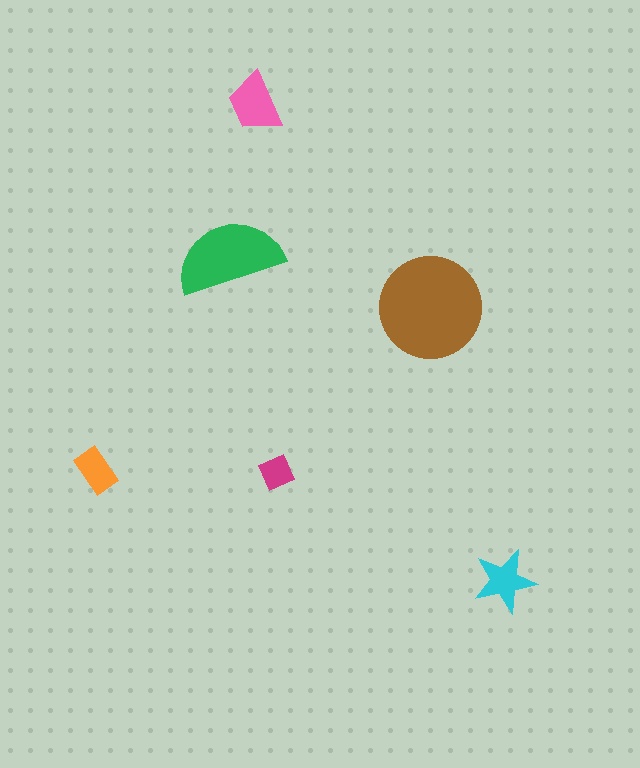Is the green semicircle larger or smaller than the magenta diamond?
Larger.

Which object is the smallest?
The magenta diamond.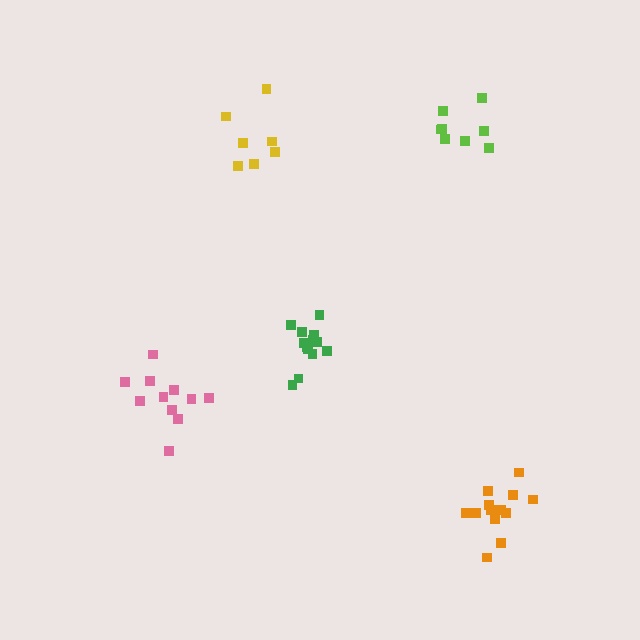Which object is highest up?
The lime cluster is topmost.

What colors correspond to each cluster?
The clusters are colored: green, orange, pink, yellow, lime.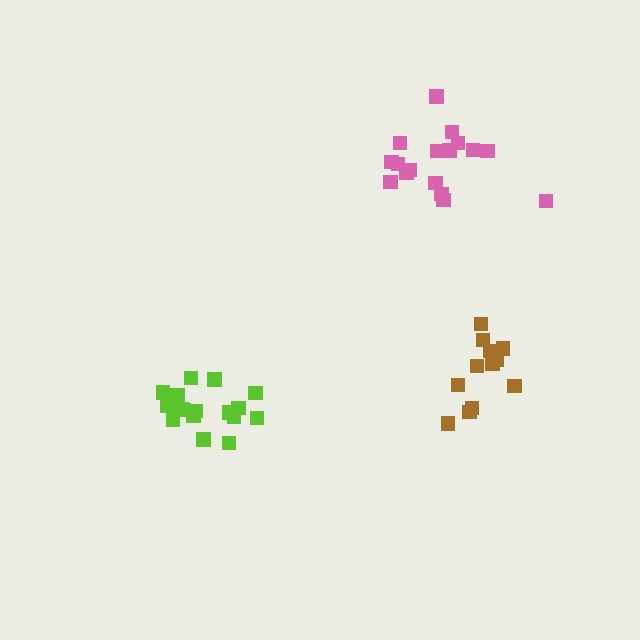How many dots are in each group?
Group 1: 12 dots, Group 2: 17 dots, Group 3: 17 dots (46 total).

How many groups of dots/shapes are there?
There are 3 groups.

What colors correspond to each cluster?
The clusters are colored: brown, lime, pink.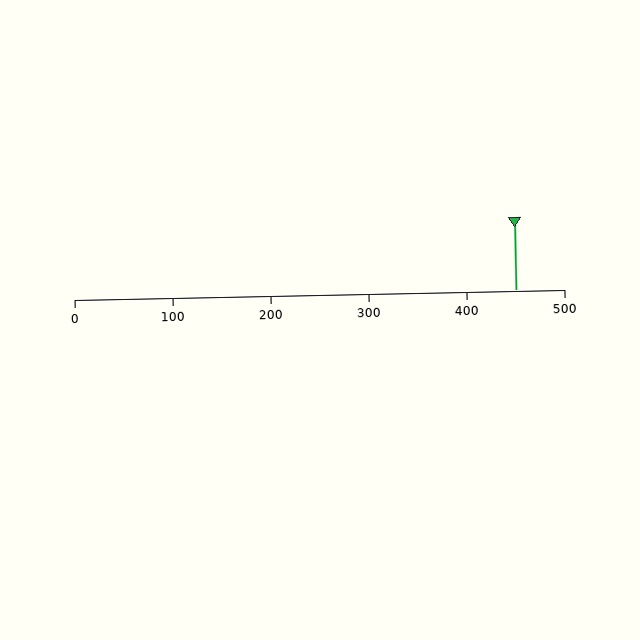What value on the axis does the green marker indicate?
The marker indicates approximately 450.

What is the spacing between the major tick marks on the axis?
The major ticks are spaced 100 apart.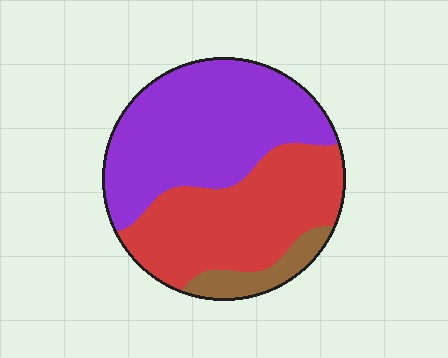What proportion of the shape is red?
Red covers roughly 40% of the shape.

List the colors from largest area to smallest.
From largest to smallest: purple, red, brown.